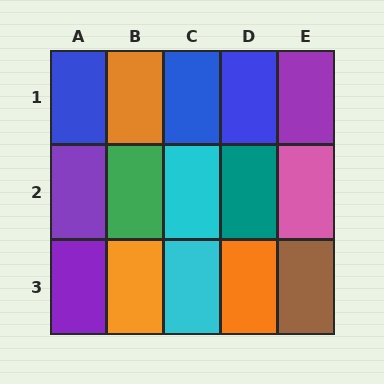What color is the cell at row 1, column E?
Purple.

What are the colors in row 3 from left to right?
Purple, orange, cyan, orange, brown.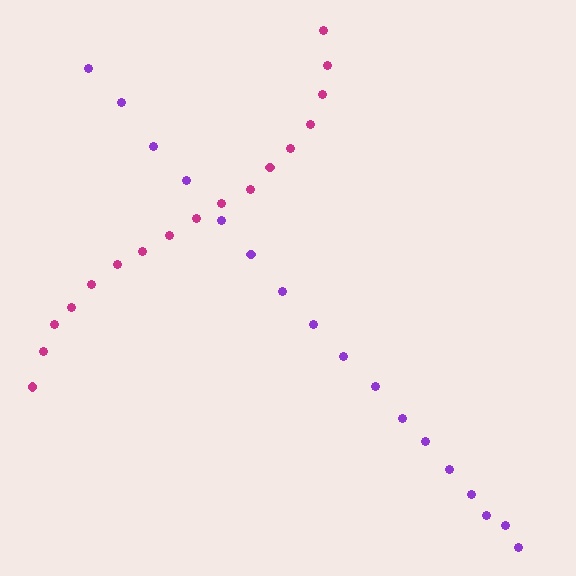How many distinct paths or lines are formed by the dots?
There are 2 distinct paths.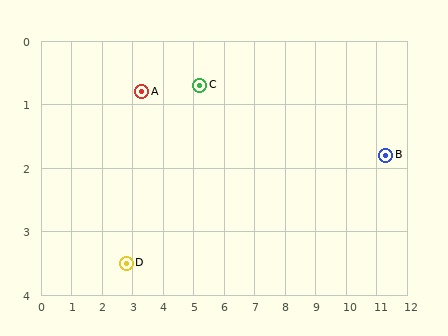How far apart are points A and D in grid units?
Points A and D are about 2.7 grid units apart.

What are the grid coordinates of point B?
Point B is at approximately (11.3, 1.8).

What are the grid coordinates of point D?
Point D is at approximately (2.8, 3.5).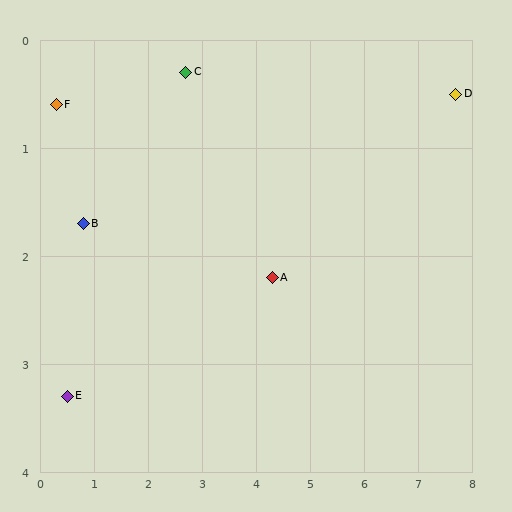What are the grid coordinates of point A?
Point A is at approximately (4.3, 2.2).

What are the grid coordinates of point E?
Point E is at approximately (0.5, 3.3).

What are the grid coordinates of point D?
Point D is at approximately (7.7, 0.5).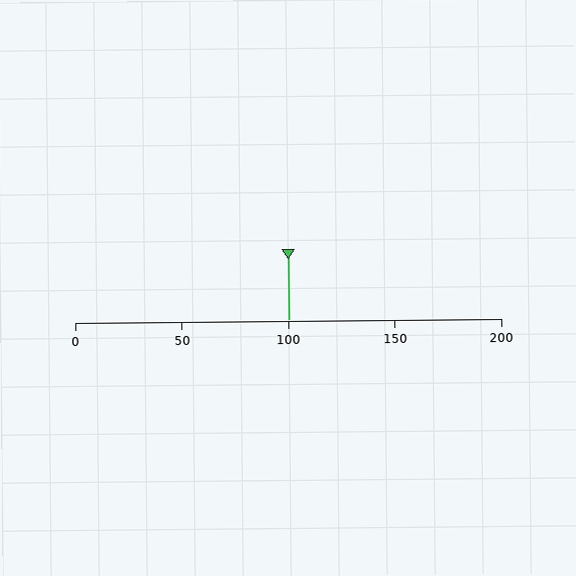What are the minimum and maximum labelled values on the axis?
The axis runs from 0 to 200.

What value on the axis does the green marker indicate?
The marker indicates approximately 100.